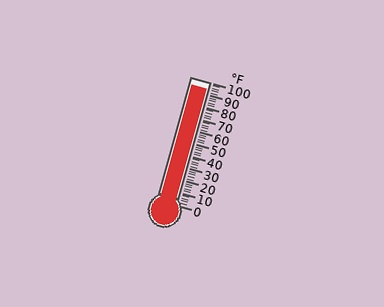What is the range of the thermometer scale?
The thermometer scale ranges from 0°F to 100°F.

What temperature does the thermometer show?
The thermometer shows approximately 94°F.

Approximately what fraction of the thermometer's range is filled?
The thermometer is filled to approximately 95% of its range.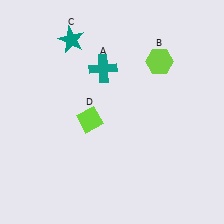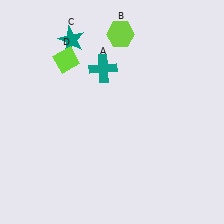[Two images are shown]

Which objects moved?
The objects that moved are: the lime hexagon (B), the lime diamond (D).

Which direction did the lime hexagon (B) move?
The lime hexagon (B) moved left.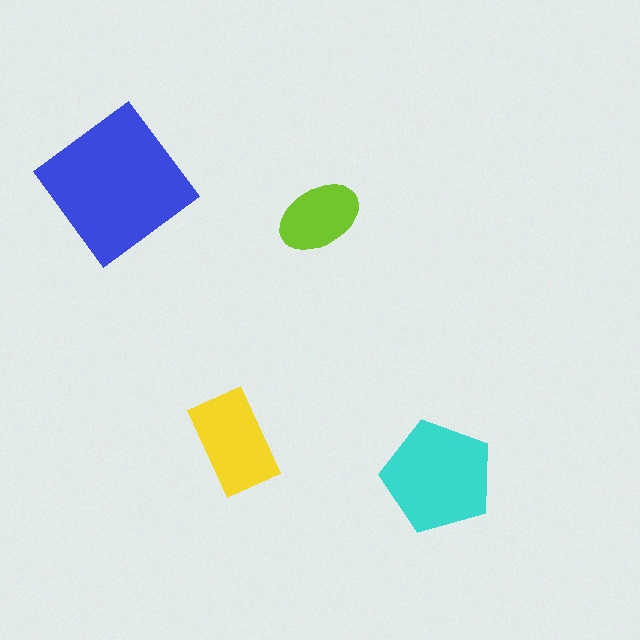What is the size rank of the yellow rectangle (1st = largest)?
3rd.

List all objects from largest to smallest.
The blue diamond, the cyan pentagon, the yellow rectangle, the lime ellipse.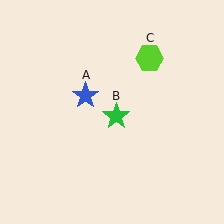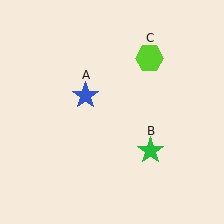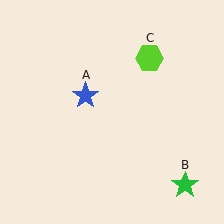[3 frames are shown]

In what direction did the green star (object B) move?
The green star (object B) moved down and to the right.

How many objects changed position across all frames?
1 object changed position: green star (object B).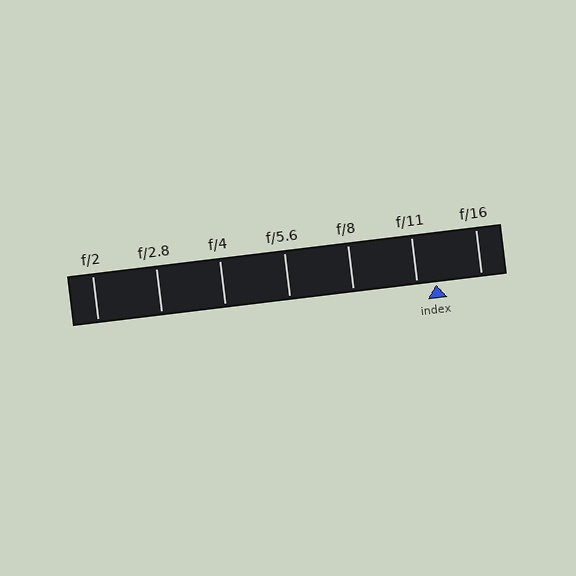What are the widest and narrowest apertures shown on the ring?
The widest aperture shown is f/2 and the narrowest is f/16.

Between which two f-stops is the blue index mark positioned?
The index mark is between f/11 and f/16.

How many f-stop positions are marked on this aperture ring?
There are 7 f-stop positions marked.